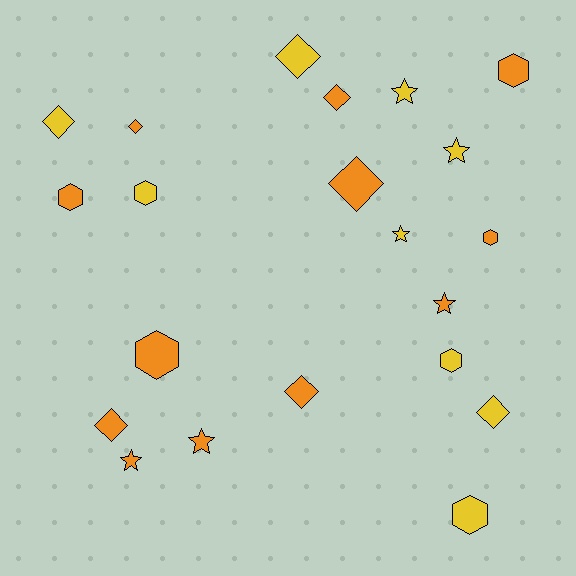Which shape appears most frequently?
Diamond, with 8 objects.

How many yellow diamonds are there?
There are 3 yellow diamonds.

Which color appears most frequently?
Orange, with 12 objects.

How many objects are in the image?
There are 21 objects.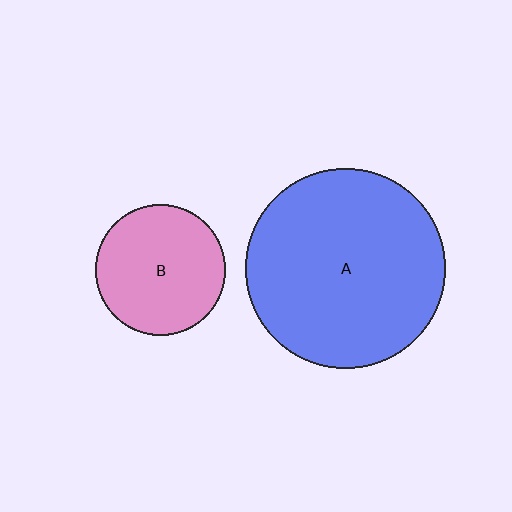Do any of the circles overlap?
No, none of the circles overlap.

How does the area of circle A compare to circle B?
Approximately 2.4 times.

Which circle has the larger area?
Circle A (blue).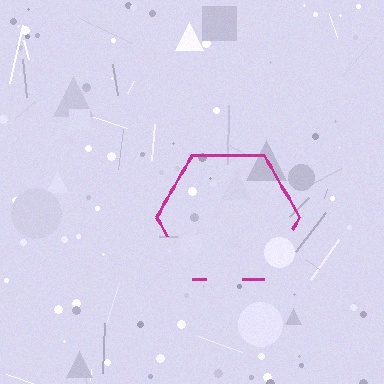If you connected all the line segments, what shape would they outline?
They would outline a hexagon.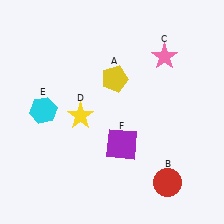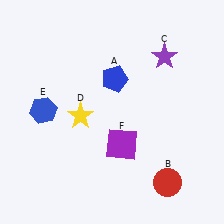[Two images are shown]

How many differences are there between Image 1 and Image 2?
There are 3 differences between the two images.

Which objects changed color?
A changed from yellow to blue. C changed from pink to purple. E changed from cyan to blue.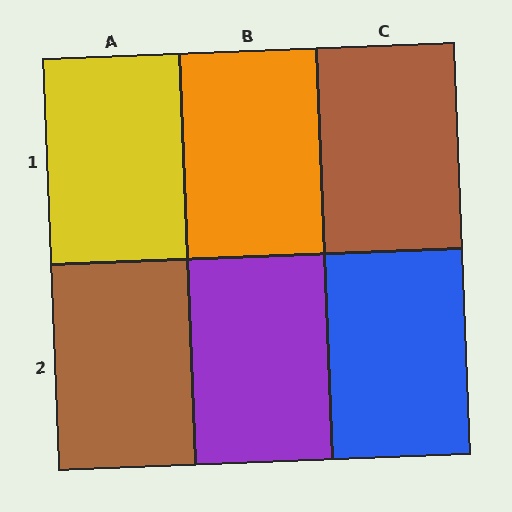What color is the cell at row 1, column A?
Yellow.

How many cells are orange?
1 cell is orange.